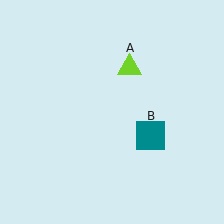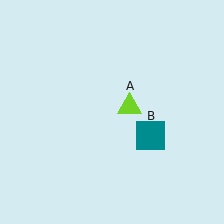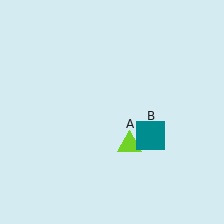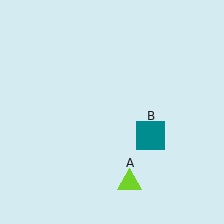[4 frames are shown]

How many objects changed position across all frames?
1 object changed position: lime triangle (object A).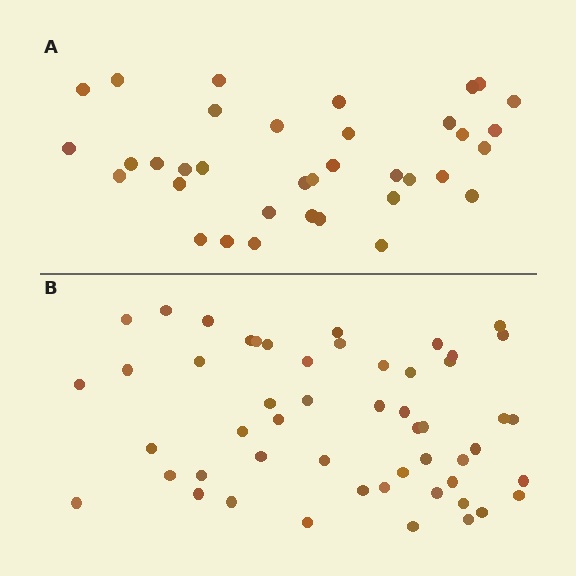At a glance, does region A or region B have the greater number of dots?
Region B (the bottom region) has more dots.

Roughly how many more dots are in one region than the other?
Region B has approximately 15 more dots than region A.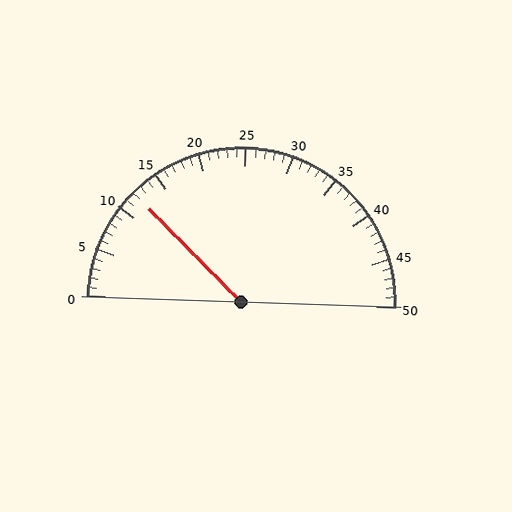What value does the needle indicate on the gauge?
The needle indicates approximately 12.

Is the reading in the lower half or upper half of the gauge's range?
The reading is in the lower half of the range (0 to 50).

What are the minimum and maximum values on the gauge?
The gauge ranges from 0 to 50.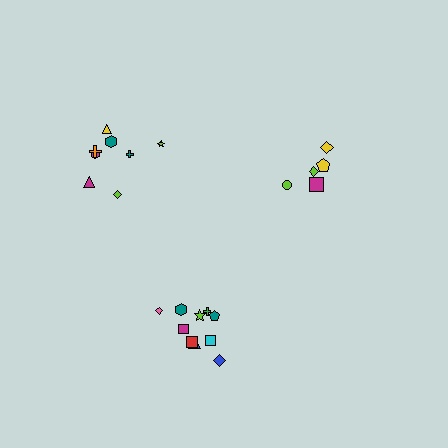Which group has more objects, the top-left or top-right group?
The top-left group.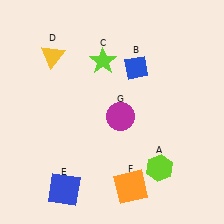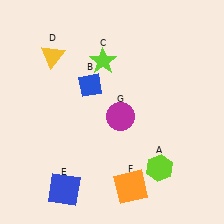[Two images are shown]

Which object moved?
The blue diamond (B) moved left.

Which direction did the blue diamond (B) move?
The blue diamond (B) moved left.